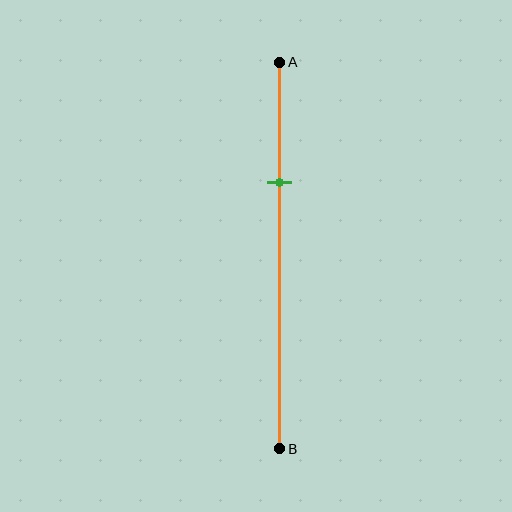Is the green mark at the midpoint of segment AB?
No, the mark is at about 30% from A, not at the 50% midpoint.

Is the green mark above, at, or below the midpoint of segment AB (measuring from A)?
The green mark is above the midpoint of segment AB.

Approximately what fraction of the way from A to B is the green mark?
The green mark is approximately 30% of the way from A to B.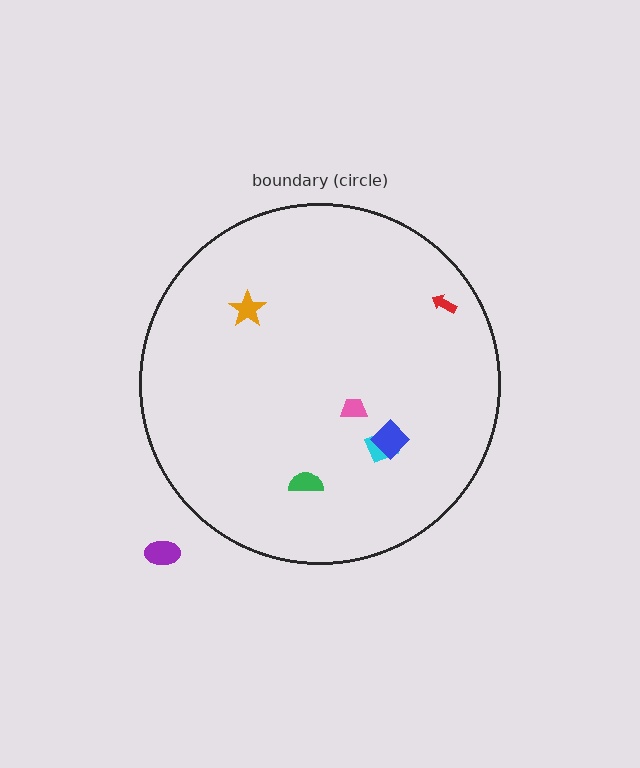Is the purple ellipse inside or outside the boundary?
Outside.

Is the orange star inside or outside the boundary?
Inside.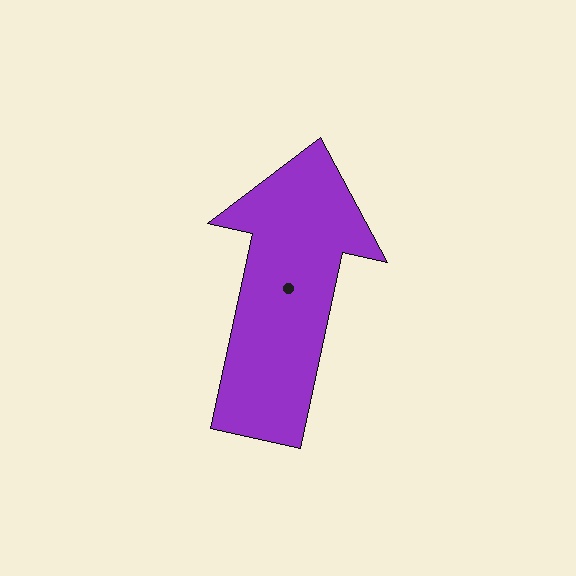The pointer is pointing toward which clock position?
Roughly 12 o'clock.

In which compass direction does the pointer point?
North.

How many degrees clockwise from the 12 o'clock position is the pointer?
Approximately 12 degrees.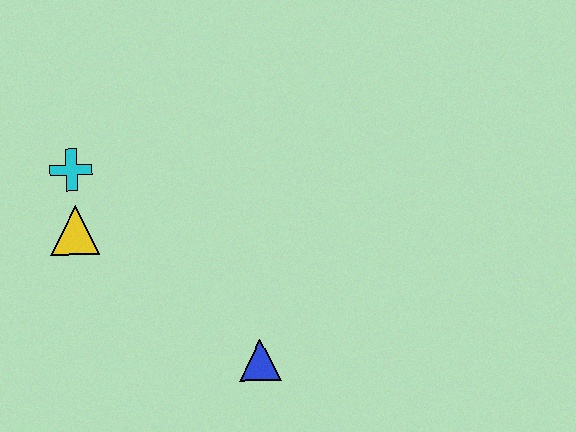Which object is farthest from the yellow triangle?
The blue triangle is farthest from the yellow triangle.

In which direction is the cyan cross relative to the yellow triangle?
The cyan cross is above the yellow triangle.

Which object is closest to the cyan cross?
The yellow triangle is closest to the cyan cross.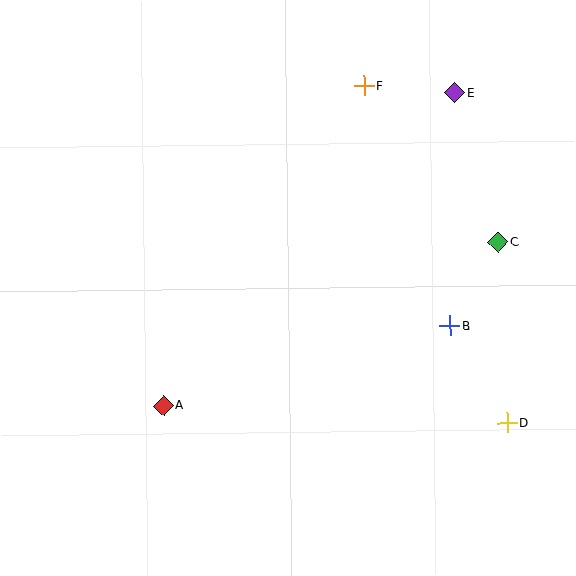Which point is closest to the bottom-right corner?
Point D is closest to the bottom-right corner.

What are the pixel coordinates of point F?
Point F is at (364, 86).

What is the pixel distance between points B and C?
The distance between B and C is 96 pixels.